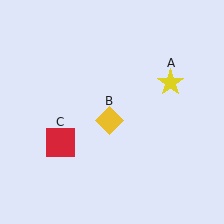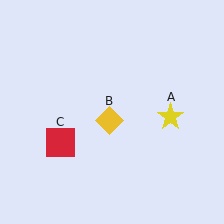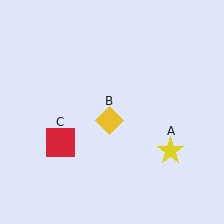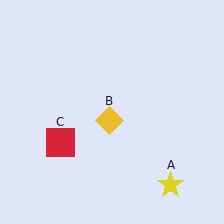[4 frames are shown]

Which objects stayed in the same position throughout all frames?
Yellow diamond (object B) and red square (object C) remained stationary.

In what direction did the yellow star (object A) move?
The yellow star (object A) moved down.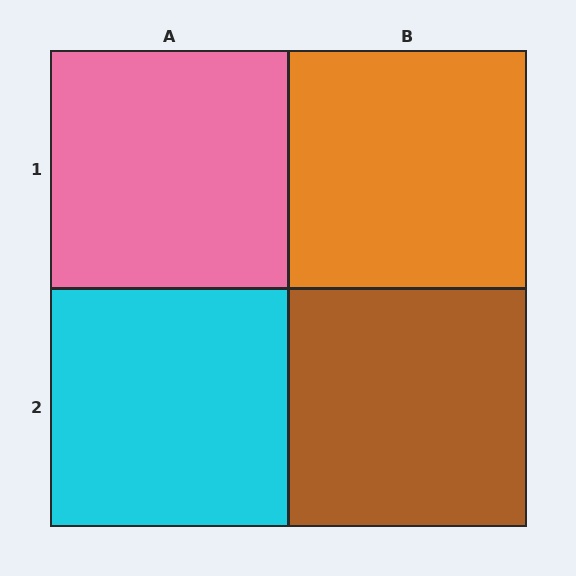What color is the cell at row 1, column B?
Orange.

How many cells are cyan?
1 cell is cyan.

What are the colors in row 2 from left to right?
Cyan, brown.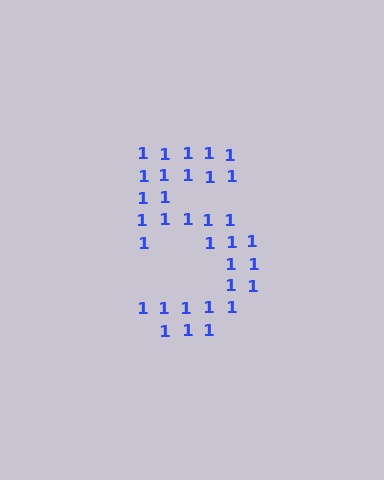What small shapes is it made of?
It is made of small digit 1's.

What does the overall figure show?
The overall figure shows the digit 5.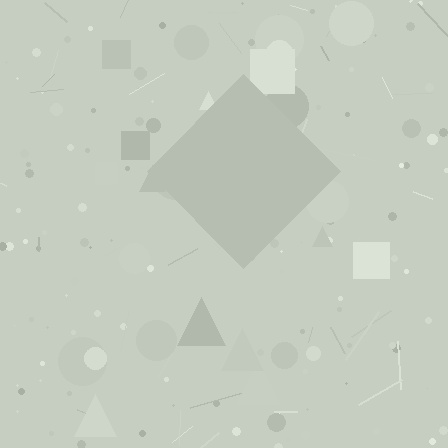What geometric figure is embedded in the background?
A diamond is embedded in the background.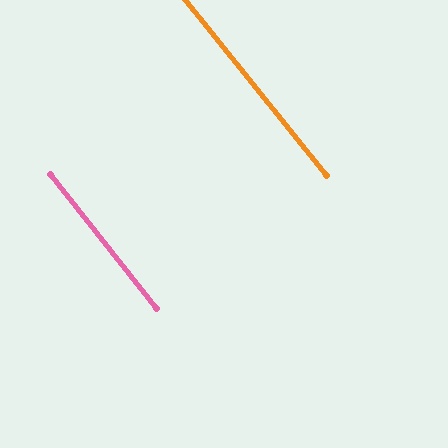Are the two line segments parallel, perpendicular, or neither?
Parallel — their directions differ by only 0.2°.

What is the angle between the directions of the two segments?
Approximately 0 degrees.